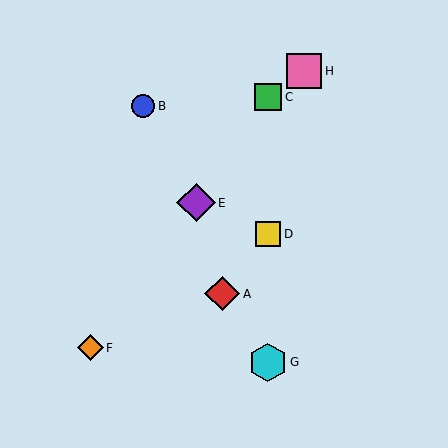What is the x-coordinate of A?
Object A is at x≈222.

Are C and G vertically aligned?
Yes, both are at x≈268.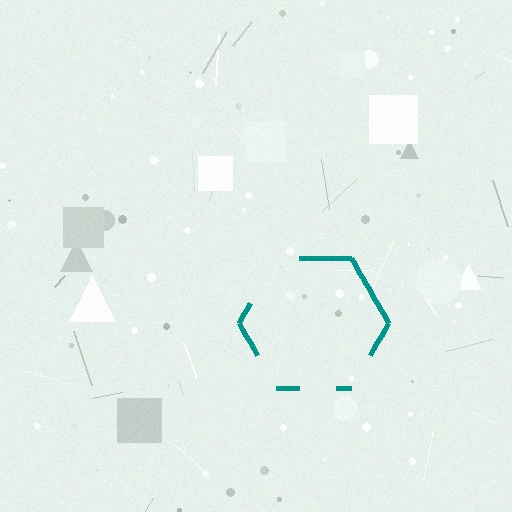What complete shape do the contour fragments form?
The contour fragments form a hexagon.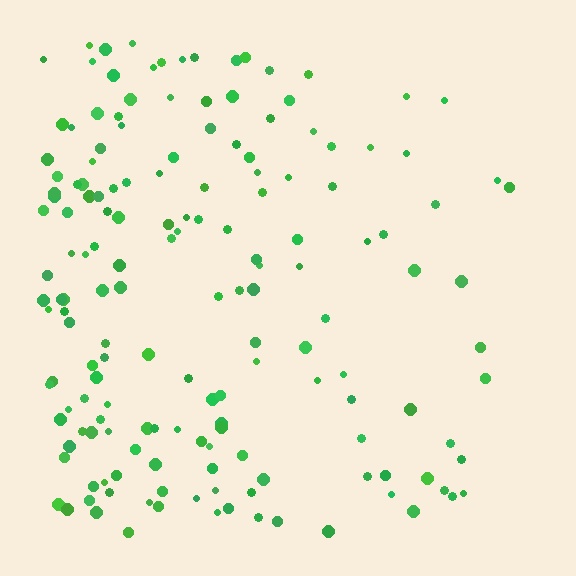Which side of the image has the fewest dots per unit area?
The right.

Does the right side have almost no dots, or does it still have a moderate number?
Still a moderate number, just noticeably fewer than the left.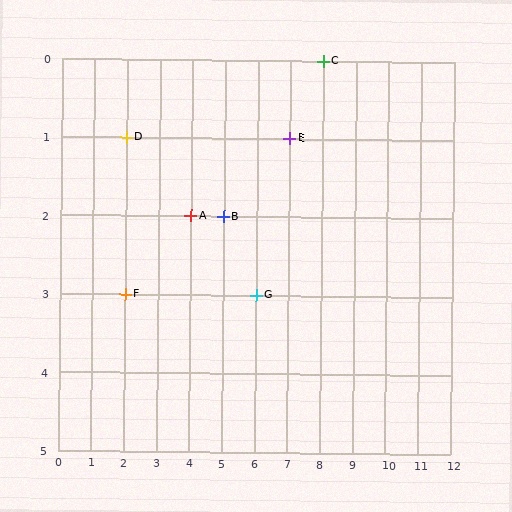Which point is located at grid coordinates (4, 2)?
Point A is at (4, 2).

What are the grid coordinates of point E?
Point E is at grid coordinates (7, 1).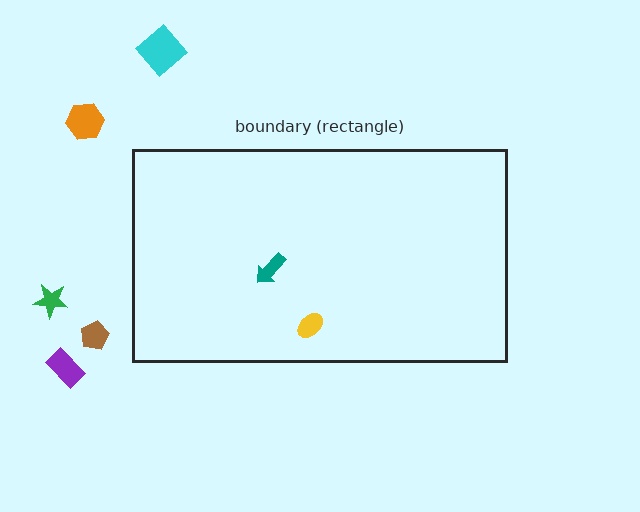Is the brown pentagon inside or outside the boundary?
Outside.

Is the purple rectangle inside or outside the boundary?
Outside.